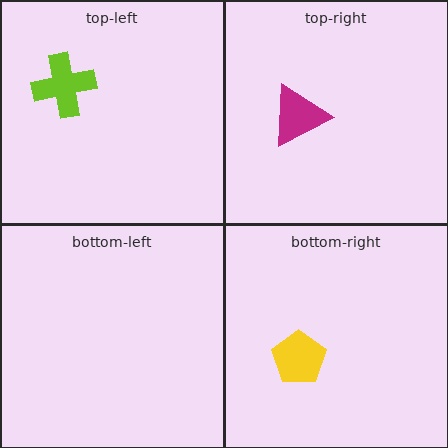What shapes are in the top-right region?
The magenta triangle.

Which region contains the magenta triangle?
The top-right region.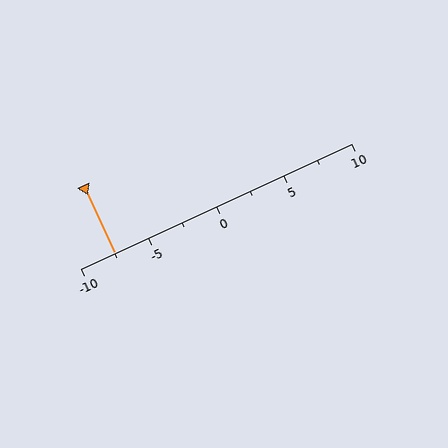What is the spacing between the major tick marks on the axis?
The major ticks are spaced 5 apart.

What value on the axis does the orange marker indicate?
The marker indicates approximately -7.5.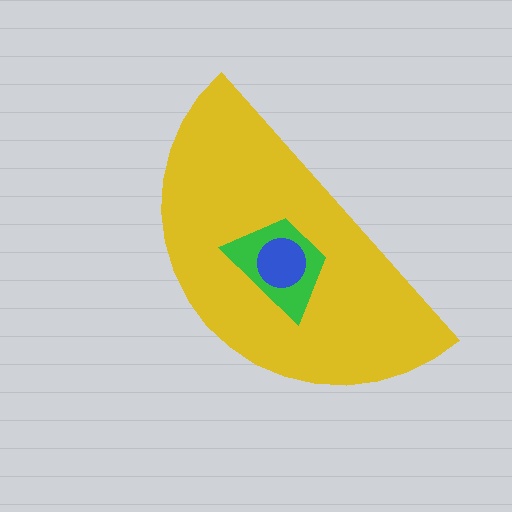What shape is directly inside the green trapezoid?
The blue circle.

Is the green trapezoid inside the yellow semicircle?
Yes.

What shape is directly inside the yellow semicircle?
The green trapezoid.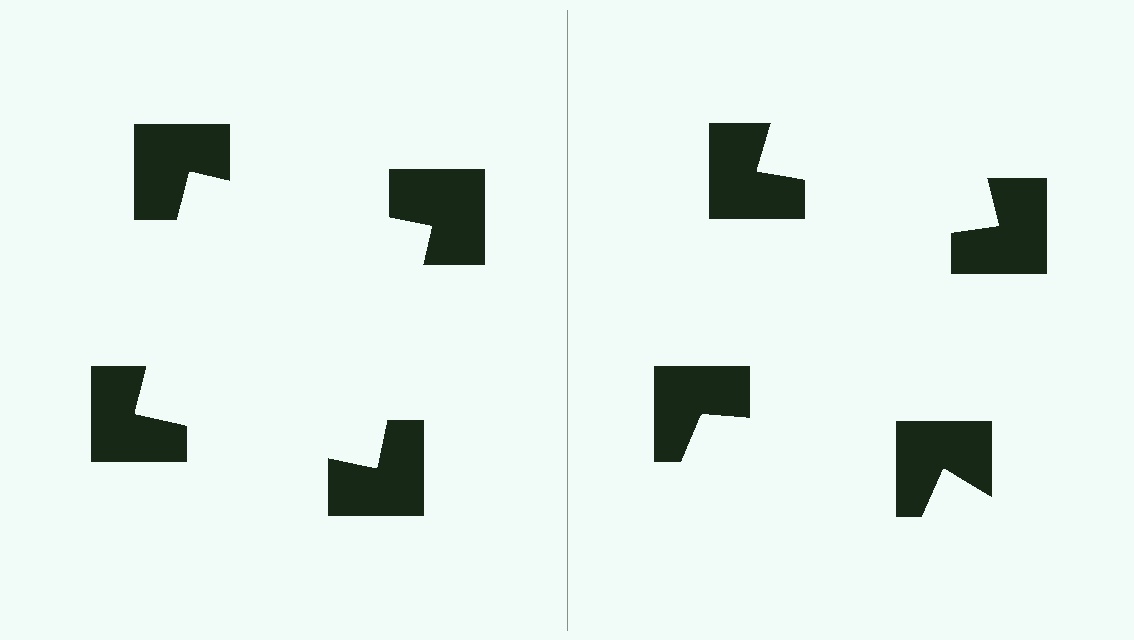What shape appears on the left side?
An illusory square.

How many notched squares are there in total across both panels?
8 — 4 on each side.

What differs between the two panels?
The notched squares are positioned identically on both sides; only the wedge orientations differ. On the left they align to a square; on the right they are misaligned.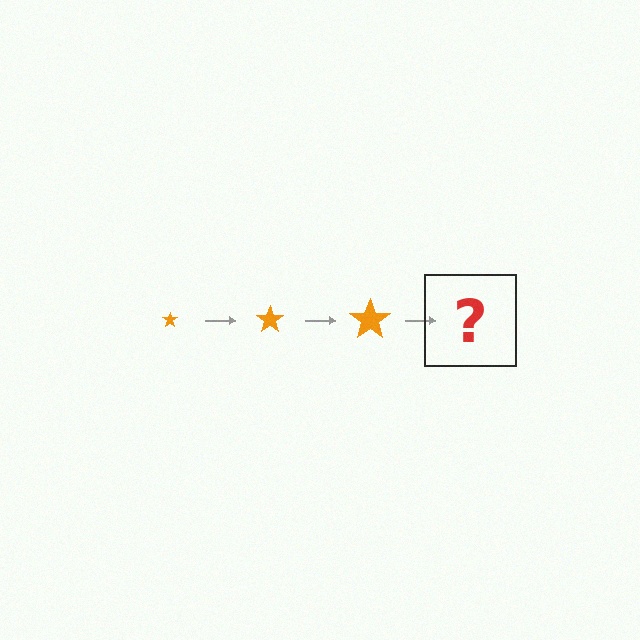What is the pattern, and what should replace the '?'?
The pattern is that the star gets progressively larger each step. The '?' should be an orange star, larger than the previous one.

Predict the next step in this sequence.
The next step is an orange star, larger than the previous one.